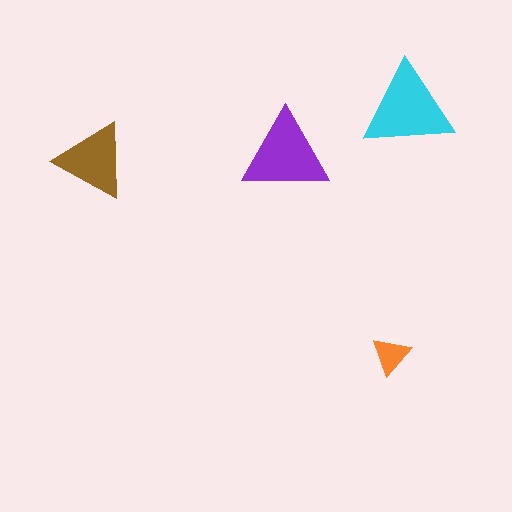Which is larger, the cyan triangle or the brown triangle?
The cyan one.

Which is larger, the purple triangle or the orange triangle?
The purple one.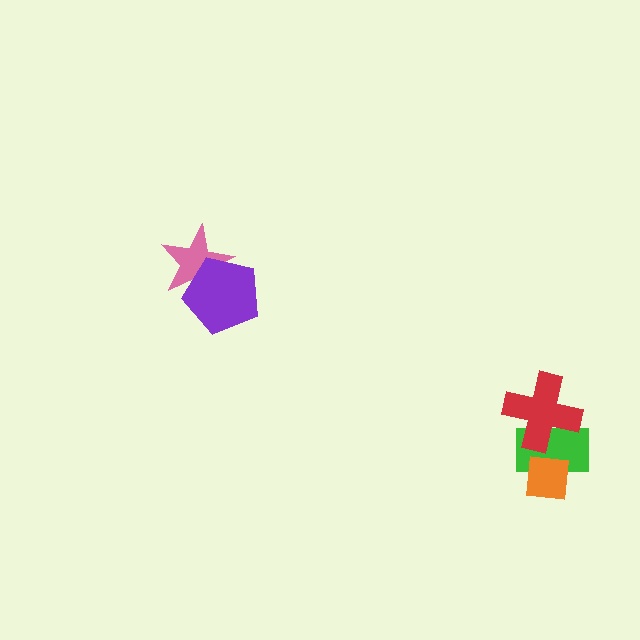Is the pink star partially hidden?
Yes, it is partially covered by another shape.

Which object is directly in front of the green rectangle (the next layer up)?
The orange square is directly in front of the green rectangle.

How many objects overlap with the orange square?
1 object overlaps with the orange square.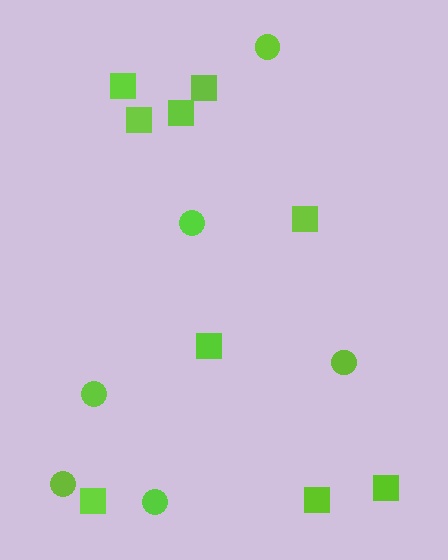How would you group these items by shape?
There are 2 groups: one group of circles (6) and one group of squares (9).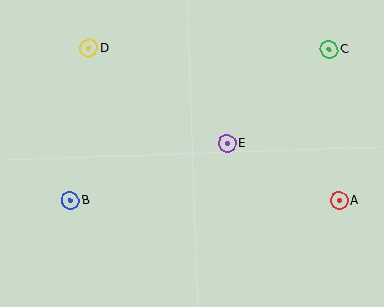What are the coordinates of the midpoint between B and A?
The midpoint between B and A is at (205, 201).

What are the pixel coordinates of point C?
Point C is at (329, 49).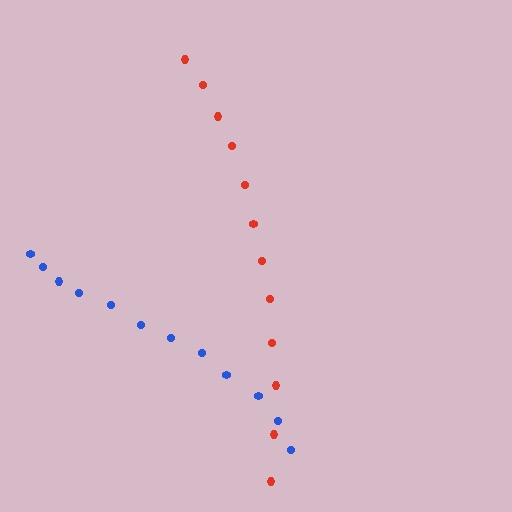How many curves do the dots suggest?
There are 2 distinct paths.